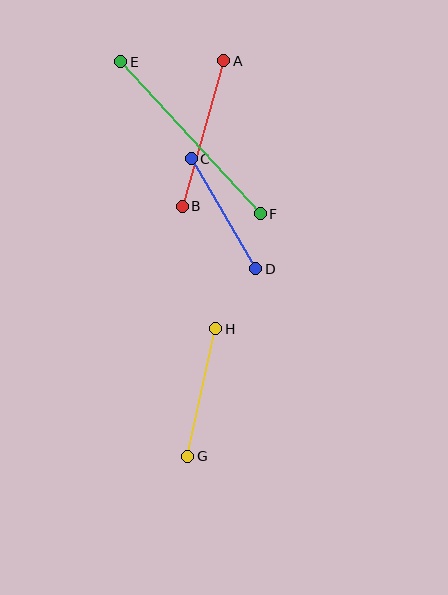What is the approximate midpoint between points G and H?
The midpoint is at approximately (202, 393) pixels.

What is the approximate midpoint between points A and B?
The midpoint is at approximately (203, 134) pixels.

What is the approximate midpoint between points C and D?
The midpoint is at approximately (224, 214) pixels.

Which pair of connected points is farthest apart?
Points E and F are farthest apart.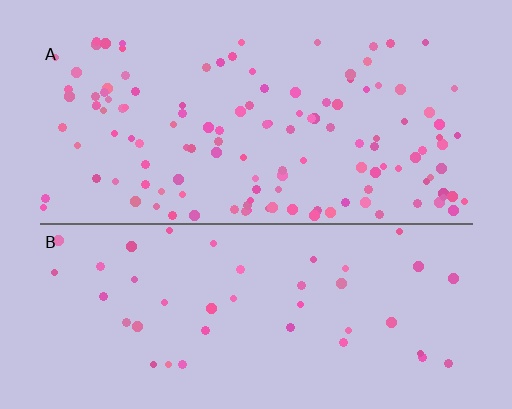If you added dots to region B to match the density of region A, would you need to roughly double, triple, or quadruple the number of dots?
Approximately triple.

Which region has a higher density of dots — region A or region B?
A (the top).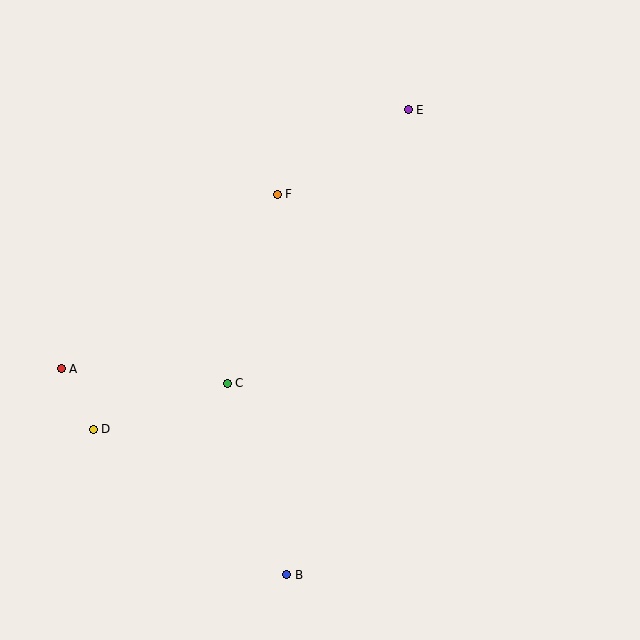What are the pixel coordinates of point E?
Point E is at (408, 110).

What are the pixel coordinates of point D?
Point D is at (93, 429).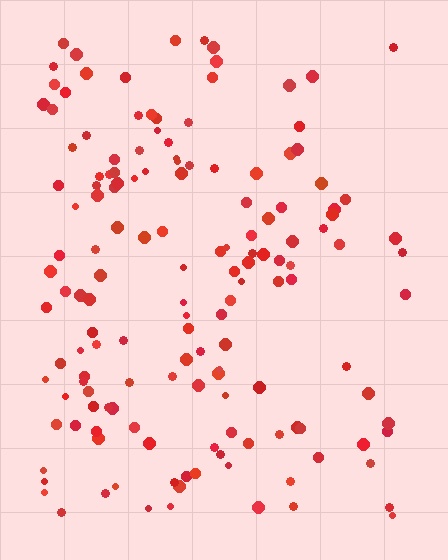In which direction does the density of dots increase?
From right to left, with the left side densest.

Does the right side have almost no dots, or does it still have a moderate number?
Still a moderate number, just noticeably fewer than the left.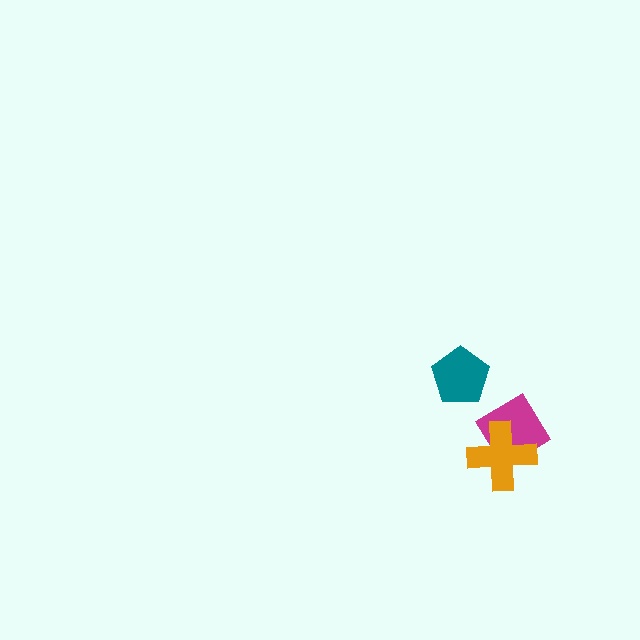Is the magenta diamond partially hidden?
Yes, it is partially covered by another shape.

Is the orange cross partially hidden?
No, no other shape covers it.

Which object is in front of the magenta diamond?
The orange cross is in front of the magenta diamond.